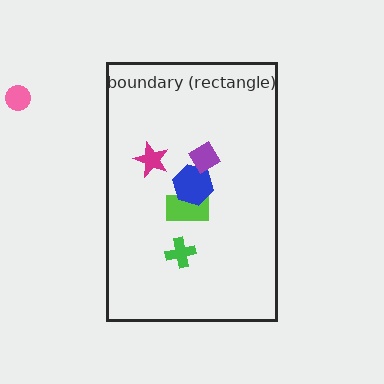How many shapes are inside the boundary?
5 inside, 1 outside.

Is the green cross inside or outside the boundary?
Inside.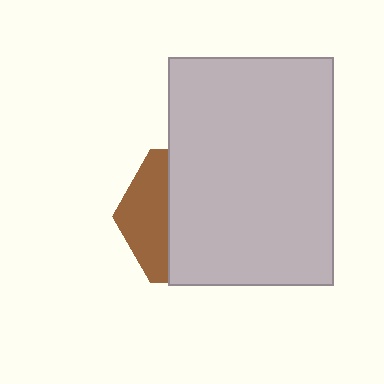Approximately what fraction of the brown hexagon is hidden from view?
Roughly 69% of the brown hexagon is hidden behind the light gray rectangle.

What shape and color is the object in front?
The object in front is a light gray rectangle.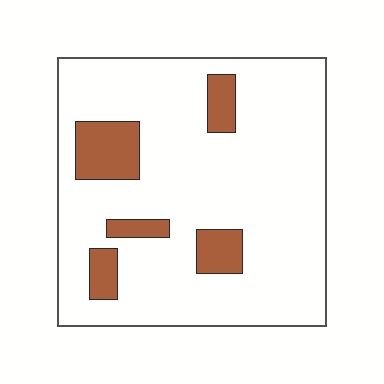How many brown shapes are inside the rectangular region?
5.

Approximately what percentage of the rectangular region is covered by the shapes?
Approximately 15%.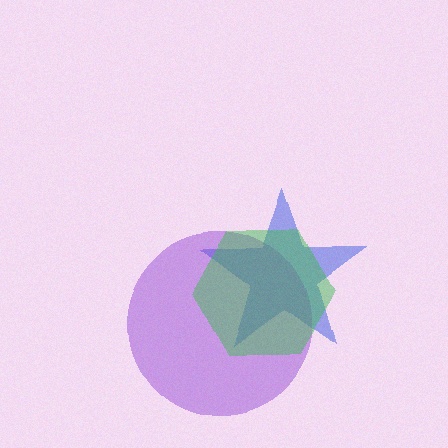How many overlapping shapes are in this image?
There are 3 overlapping shapes in the image.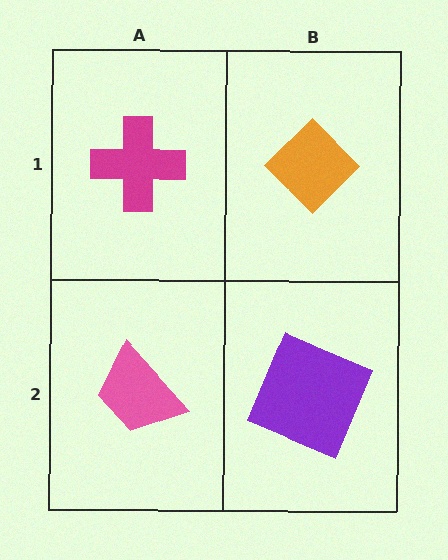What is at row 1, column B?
An orange diamond.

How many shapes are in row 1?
2 shapes.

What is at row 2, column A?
A pink trapezoid.